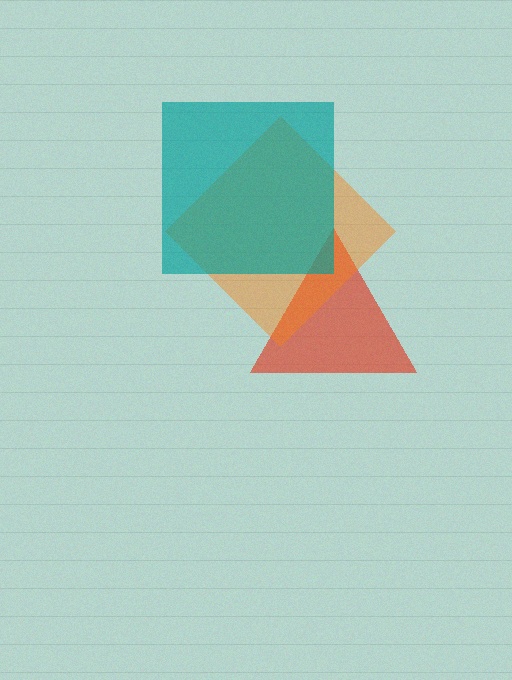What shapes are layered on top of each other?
The layered shapes are: a red triangle, an orange diamond, a teal square.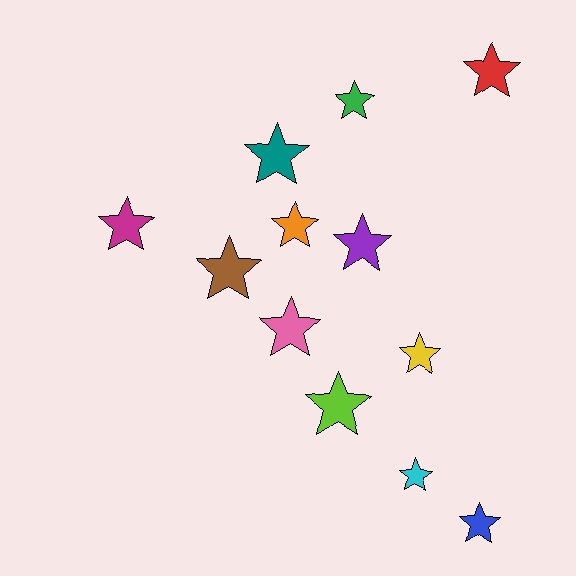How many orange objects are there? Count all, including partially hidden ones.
There is 1 orange object.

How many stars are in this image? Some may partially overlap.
There are 12 stars.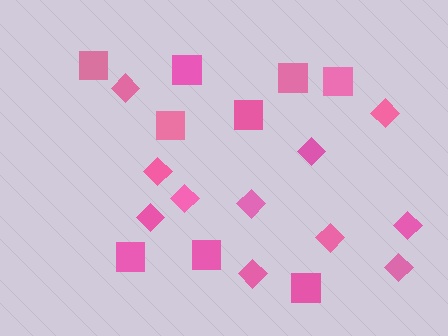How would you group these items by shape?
There are 2 groups: one group of squares (9) and one group of diamonds (11).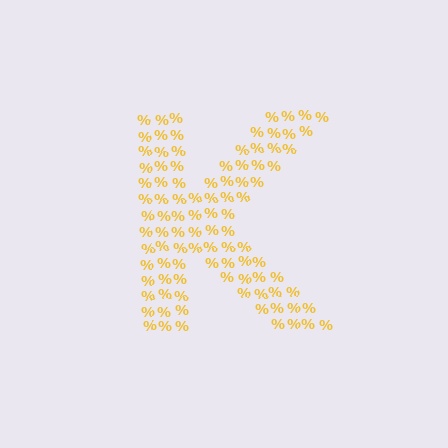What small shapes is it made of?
It is made of small percent signs.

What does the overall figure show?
The overall figure shows the letter K.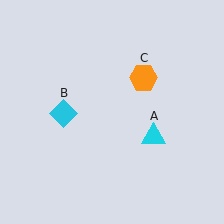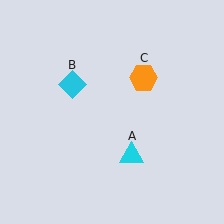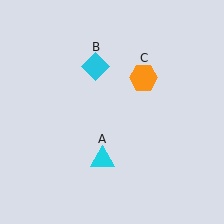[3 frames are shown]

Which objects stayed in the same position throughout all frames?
Orange hexagon (object C) remained stationary.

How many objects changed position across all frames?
2 objects changed position: cyan triangle (object A), cyan diamond (object B).